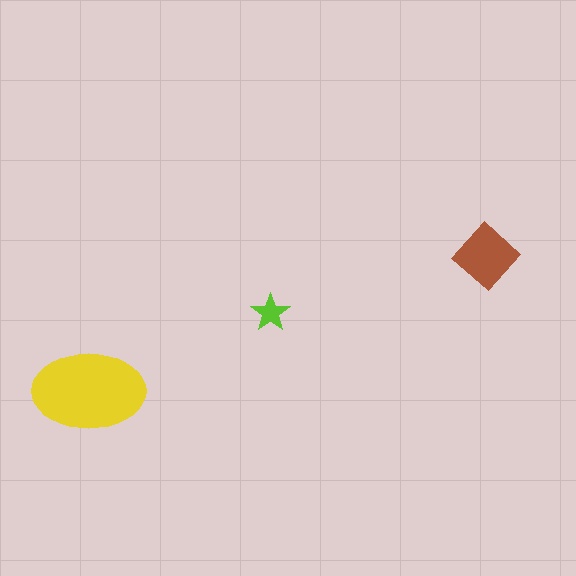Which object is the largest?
The yellow ellipse.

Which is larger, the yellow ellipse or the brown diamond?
The yellow ellipse.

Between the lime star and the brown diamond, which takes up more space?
The brown diamond.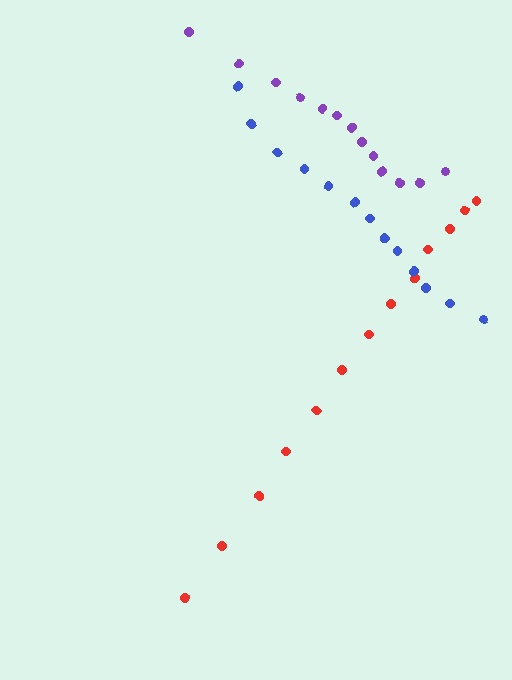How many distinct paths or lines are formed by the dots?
There are 3 distinct paths.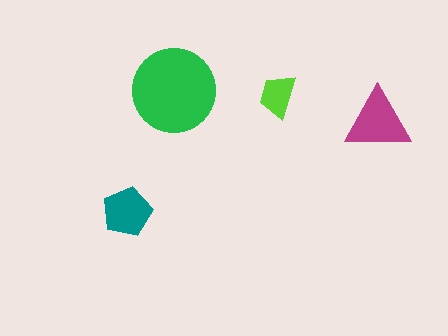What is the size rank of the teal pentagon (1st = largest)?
3rd.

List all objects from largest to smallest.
The green circle, the magenta triangle, the teal pentagon, the lime trapezoid.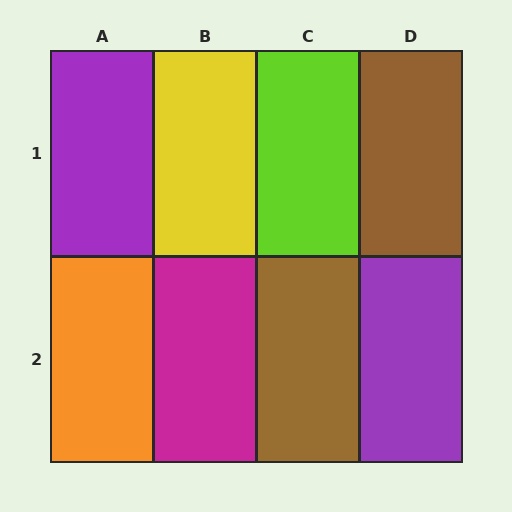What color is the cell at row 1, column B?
Yellow.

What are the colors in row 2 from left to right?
Orange, magenta, brown, purple.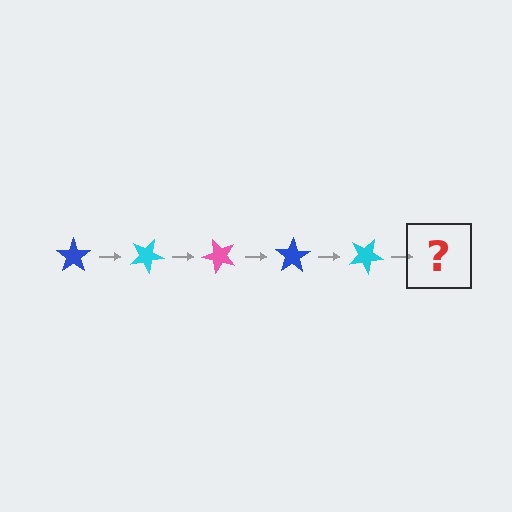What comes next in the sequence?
The next element should be a pink star, rotated 125 degrees from the start.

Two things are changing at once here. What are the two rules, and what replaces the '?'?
The two rules are that it rotates 25 degrees each step and the color cycles through blue, cyan, and pink. The '?' should be a pink star, rotated 125 degrees from the start.